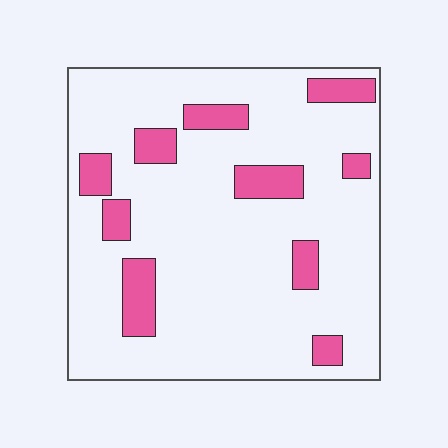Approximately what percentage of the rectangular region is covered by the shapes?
Approximately 15%.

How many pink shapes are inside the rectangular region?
10.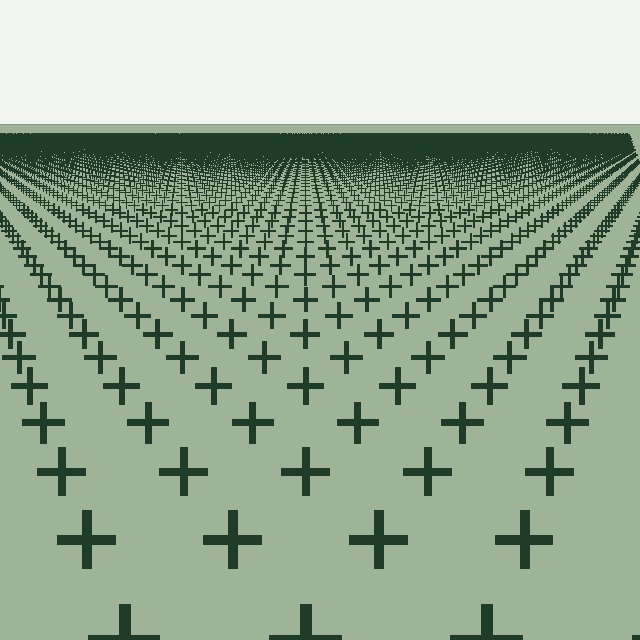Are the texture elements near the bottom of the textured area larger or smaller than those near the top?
Larger. Near the bottom, elements are closer to the viewer and appear at a bigger on-screen size.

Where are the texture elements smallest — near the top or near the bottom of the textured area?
Near the top.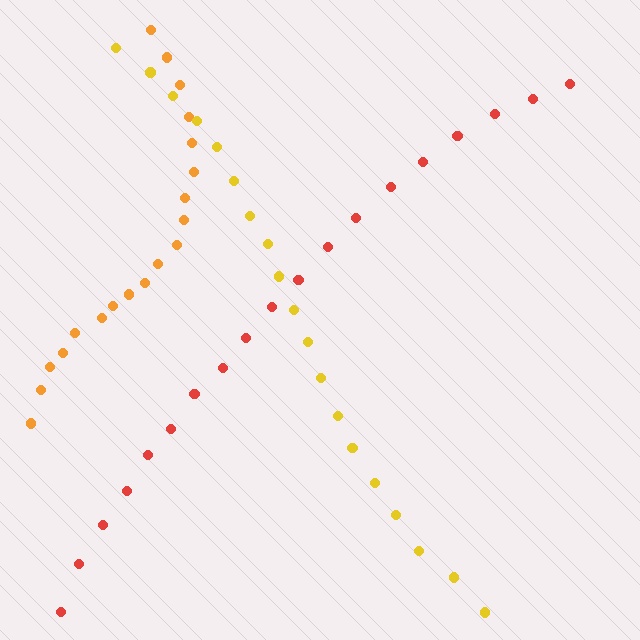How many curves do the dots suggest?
There are 3 distinct paths.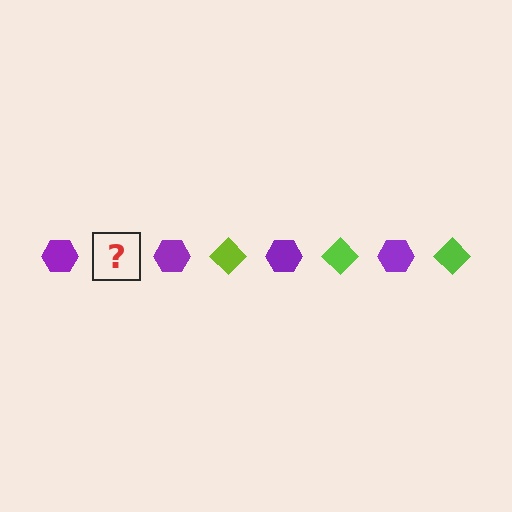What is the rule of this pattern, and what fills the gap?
The rule is that the pattern alternates between purple hexagon and lime diamond. The gap should be filled with a lime diamond.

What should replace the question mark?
The question mark should be replaced with a lime diamond.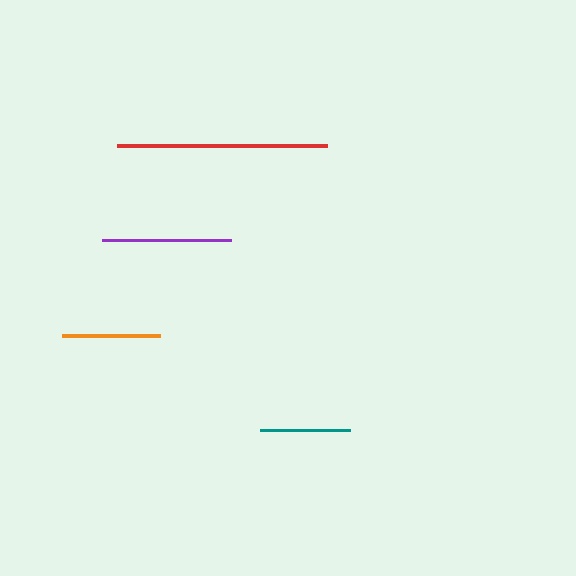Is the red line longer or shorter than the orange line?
The red line is longer than the orange line.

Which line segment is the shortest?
The teal line is the shortest at approximately 90 pixels.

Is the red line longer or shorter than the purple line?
The red line is longer than the purple line.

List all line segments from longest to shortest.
From longest to shortest: red, purple, orange, teal.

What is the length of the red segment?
The red segment is approximately 210 pixels long.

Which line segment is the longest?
The red line is the longest at approximately 210 pixels.